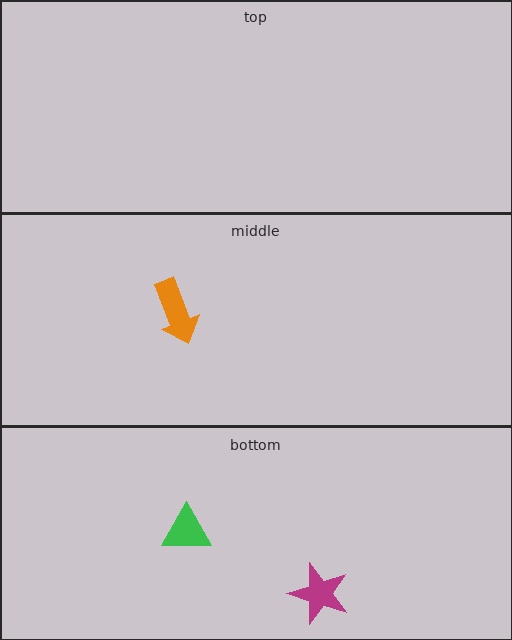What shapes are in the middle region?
The orange arrow.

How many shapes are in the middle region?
1.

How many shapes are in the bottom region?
2.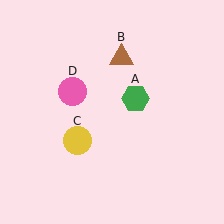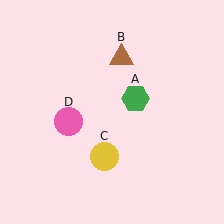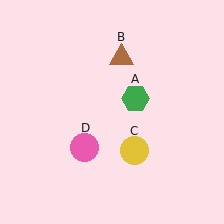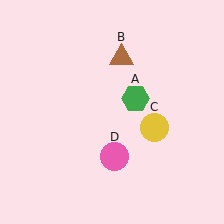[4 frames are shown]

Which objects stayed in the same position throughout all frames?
Green hexagon (object A) and brown triangle (object B) remained stationary.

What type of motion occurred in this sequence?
The yellow circle (object C), pink circle (object D) rotated counterclockwise around the center of the scene.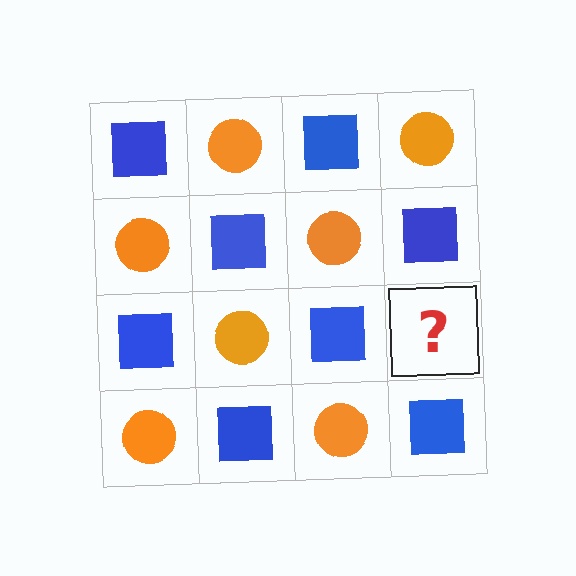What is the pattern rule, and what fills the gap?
The rule is that it alternates blue square and orange circle in a checkerboard pattern. The gap should be filled with an orange circle.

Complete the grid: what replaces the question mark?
The question mark should be replaced with an orange circle.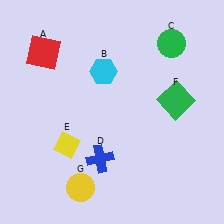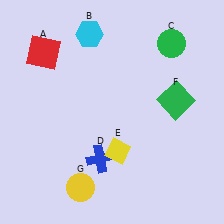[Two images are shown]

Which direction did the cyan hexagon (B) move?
The cyan hexagon (B) moved up.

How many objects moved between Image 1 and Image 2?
2 objects moved between the two images.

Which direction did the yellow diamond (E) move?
The yellow diamond (E) moved right.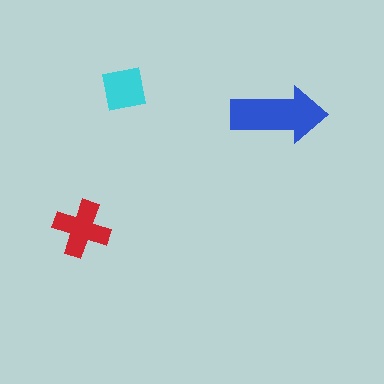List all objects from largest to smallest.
The blue arrow, the red cross, the cyan square.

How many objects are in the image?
There are 3 objects in the image.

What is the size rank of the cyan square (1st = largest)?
3rd.